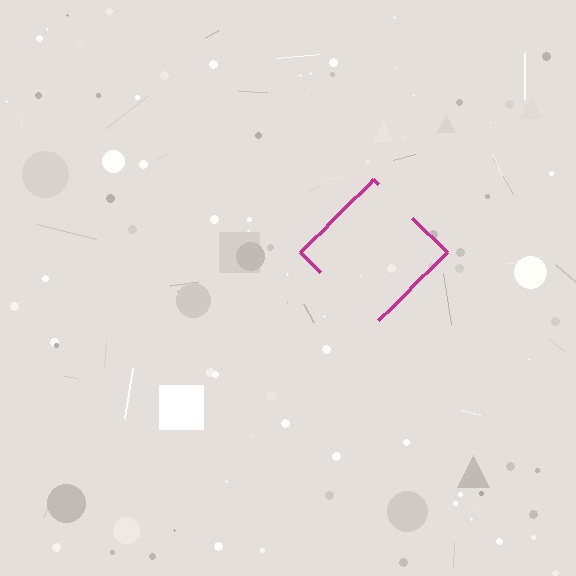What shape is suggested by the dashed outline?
The dashed outline suggests a diamond.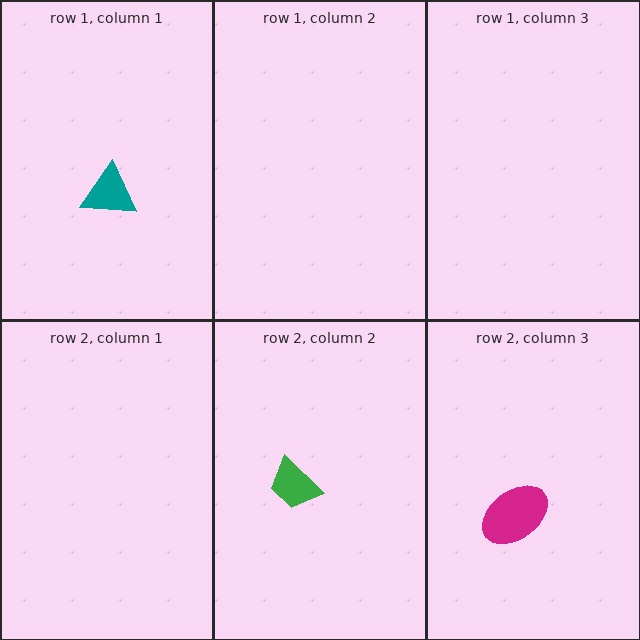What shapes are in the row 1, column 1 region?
The teal triangle.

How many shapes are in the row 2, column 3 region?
1.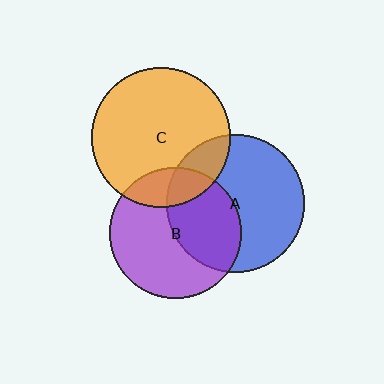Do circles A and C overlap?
Yes.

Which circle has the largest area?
Circle C (orange).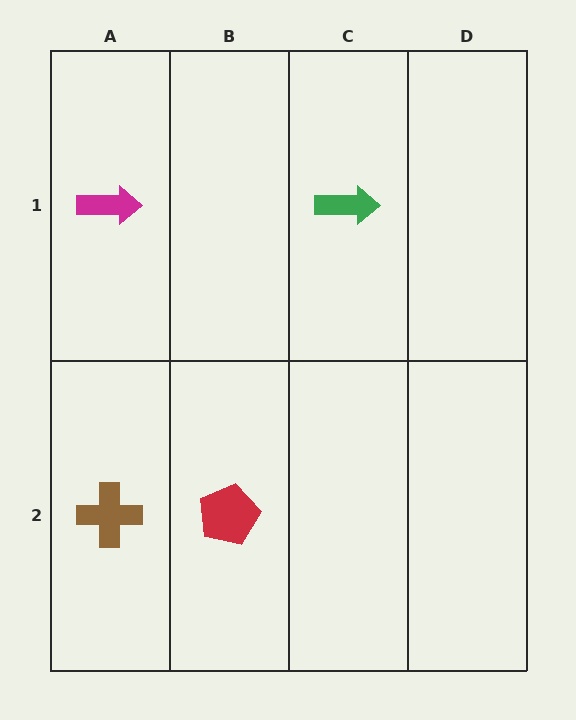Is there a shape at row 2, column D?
No, that cell is empty.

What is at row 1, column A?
A magenta arrow.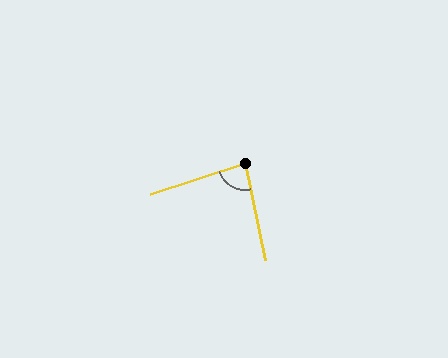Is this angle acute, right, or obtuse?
It is acute.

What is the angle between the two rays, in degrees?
Approximately 83 degrees.